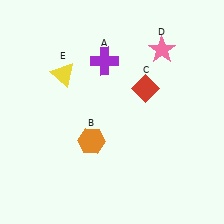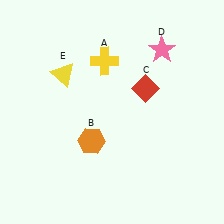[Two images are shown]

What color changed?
The cross (A) changed from purple in Image 1 to yellow in Image 2.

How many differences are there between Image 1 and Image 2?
There is 1 difference between the two images.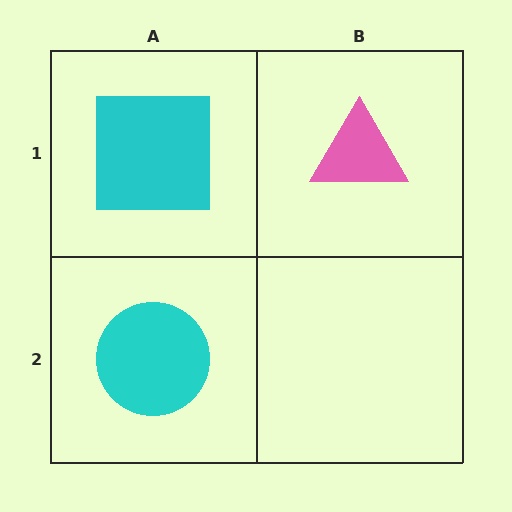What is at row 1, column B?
A pink triangle.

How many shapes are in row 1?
2 shapes.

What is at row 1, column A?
A cyan square.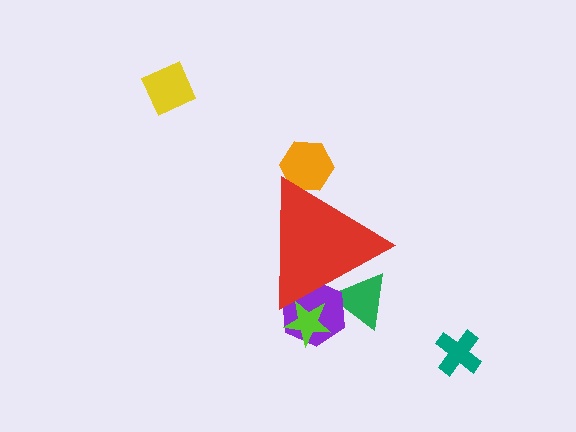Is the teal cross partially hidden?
No, the teal cross is fully visible.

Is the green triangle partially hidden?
Yes, the green triangle is partially hidden behind the red triangle.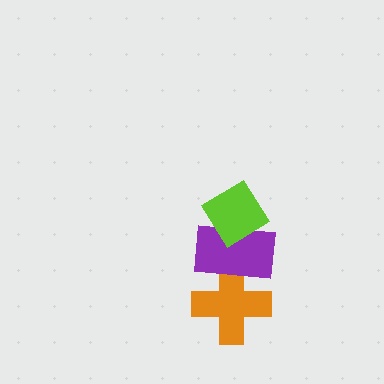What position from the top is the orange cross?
The orange cross is 3rd from the top.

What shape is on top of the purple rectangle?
The lime diamond is on top of the purple rectangle.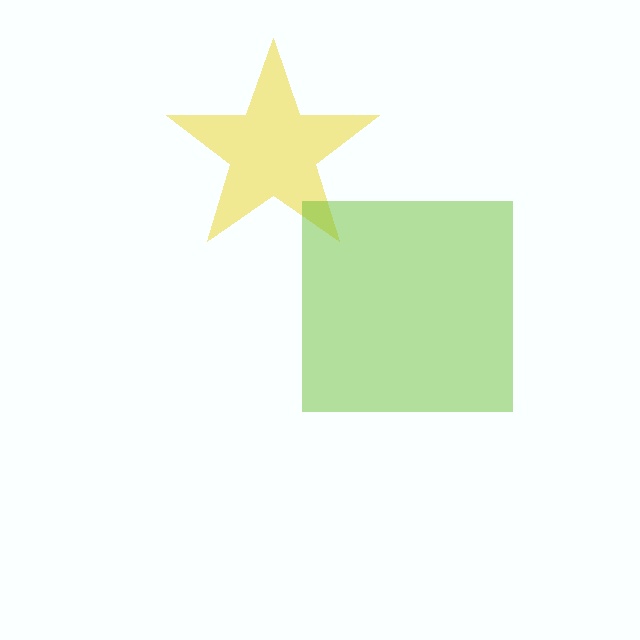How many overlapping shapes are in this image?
There are 2 overlapping shapes in the image.